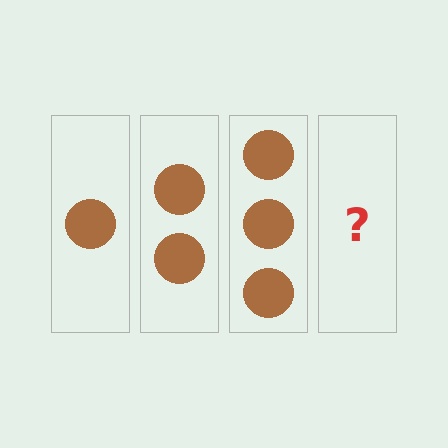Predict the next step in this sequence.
The next step is 4 circles.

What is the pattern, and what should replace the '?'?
The pattern is that each step adds one more circle. The '?' should be 4 circles.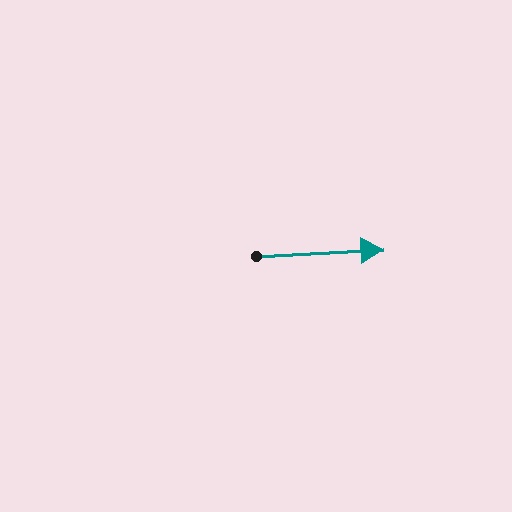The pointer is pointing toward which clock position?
Roughly 3 o'clock.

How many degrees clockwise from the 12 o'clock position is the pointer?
Approximately 87 degrees.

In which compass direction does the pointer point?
East.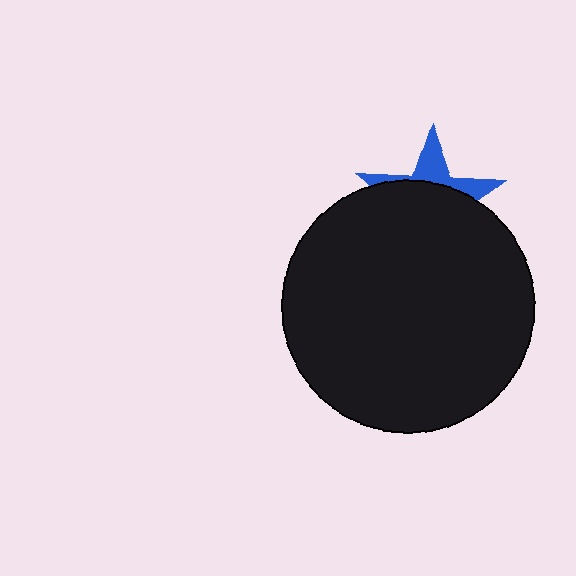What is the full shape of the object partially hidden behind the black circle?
The partially hidden object is a blue star.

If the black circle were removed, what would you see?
You would see the complete blue star.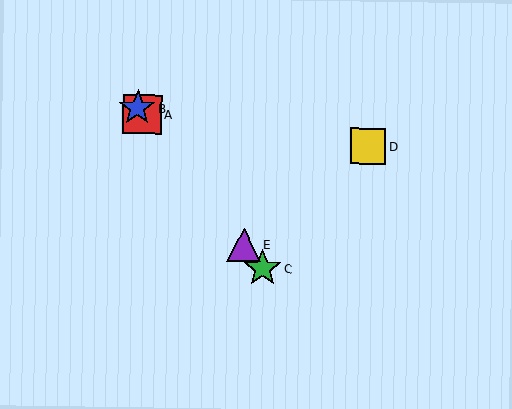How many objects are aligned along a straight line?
4 objects (A, B, C, E) are aligned along a straight line.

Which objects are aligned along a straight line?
Objects A, B, C, E are aligned along a straight line.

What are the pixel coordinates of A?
Object A is at (142, 114).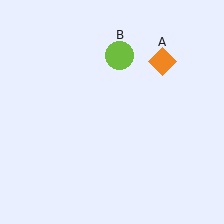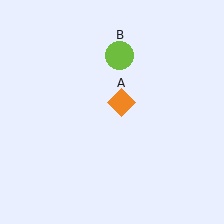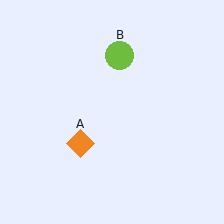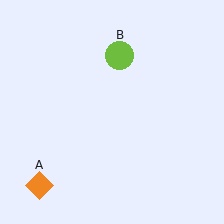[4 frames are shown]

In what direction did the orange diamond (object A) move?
The orange diamond (object A) moved down and to the left.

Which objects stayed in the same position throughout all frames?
Lime circle (object B) remained stationary.